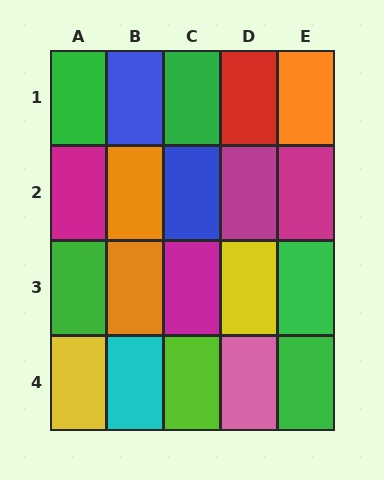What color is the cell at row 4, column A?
Yellow.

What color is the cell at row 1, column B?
Blue.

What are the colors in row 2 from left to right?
Magenta, orange, blue, magenta, magenta.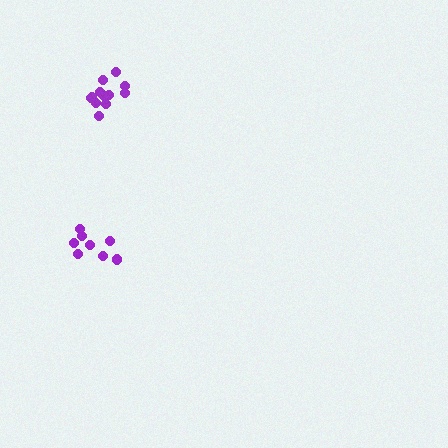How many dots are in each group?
Group 1: 8 dots, Group 2: 13 dots (21 total).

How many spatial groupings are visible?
There are 2 spatial groupings.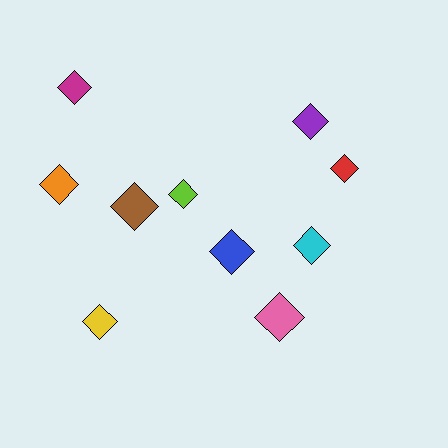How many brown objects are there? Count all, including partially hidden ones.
There is 1 brown object.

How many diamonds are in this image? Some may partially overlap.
There are 10 diamonds.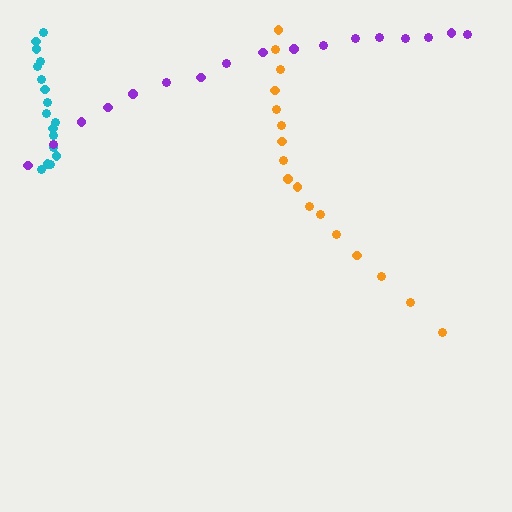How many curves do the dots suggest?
There are 3 distinct paths.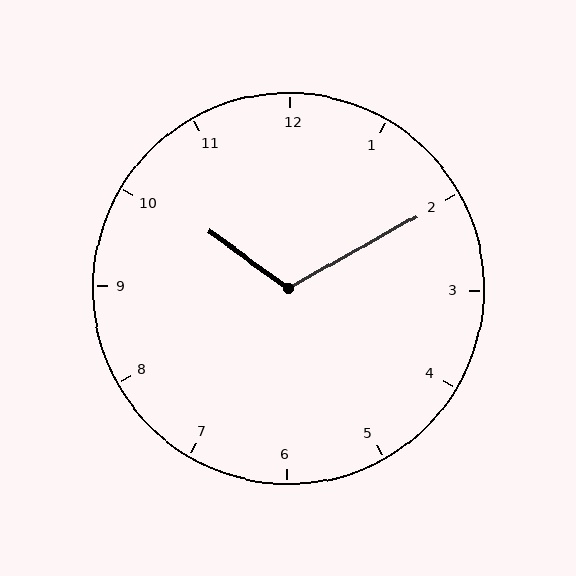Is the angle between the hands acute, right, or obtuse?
It is obtuse.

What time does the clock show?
10:10.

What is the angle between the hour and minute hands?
Approximately 115 degrees.